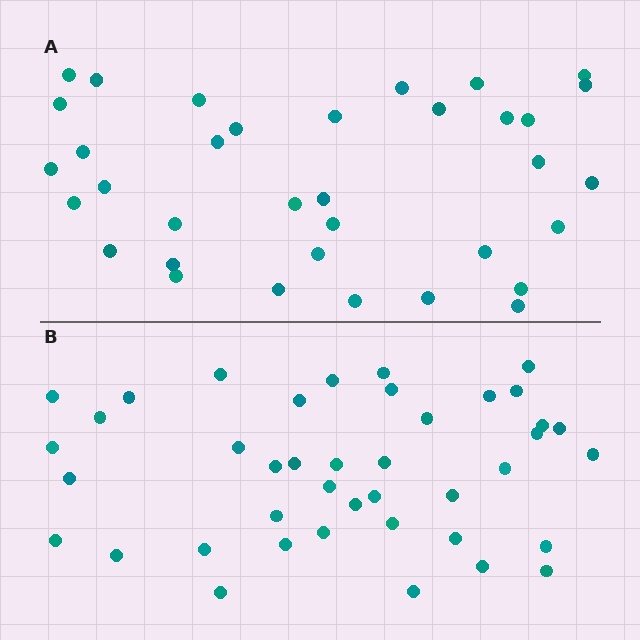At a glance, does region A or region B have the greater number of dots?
Region B (the bottom region) has more dots.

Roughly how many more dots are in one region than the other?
Region B has about 6 more dots than region A.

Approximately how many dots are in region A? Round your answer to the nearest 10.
About 40 dots. (The exact count is 35, which rounds to 40.)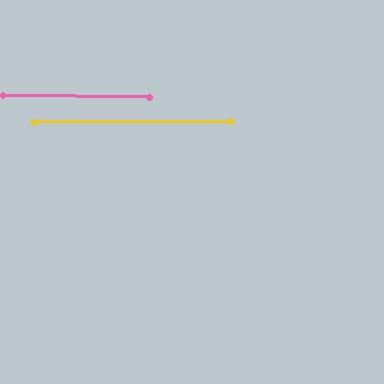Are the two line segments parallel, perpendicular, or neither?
Parallel — their directions differ by only 1.3°.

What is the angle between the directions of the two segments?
Approximately 1 degree.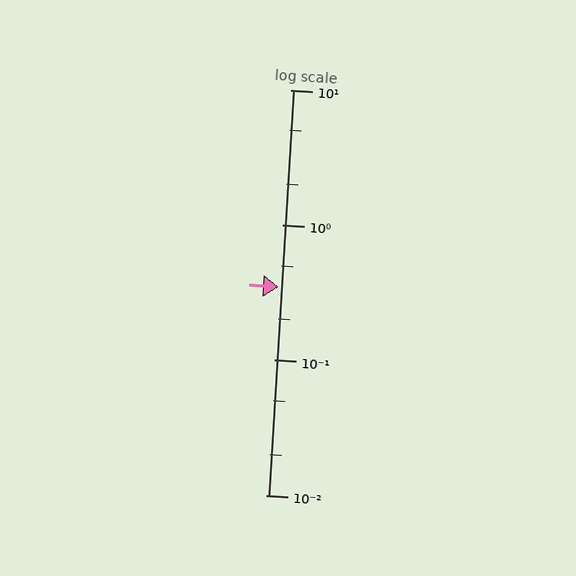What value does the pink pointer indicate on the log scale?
The pointer indicates approximately 0.35.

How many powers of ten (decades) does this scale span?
The scale spans 3 decades, from 0.01 to 10.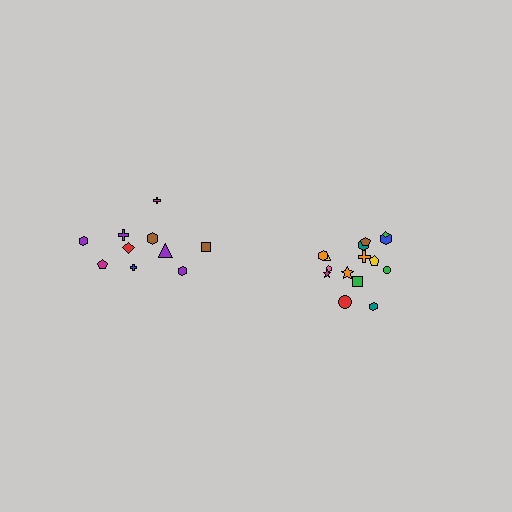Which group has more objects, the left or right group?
The right group.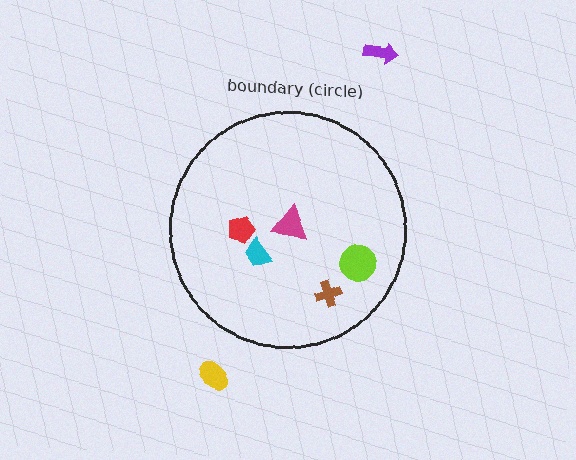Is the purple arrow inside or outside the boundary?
Outside.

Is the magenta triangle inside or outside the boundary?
Inside.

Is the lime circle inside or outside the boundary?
Inside.